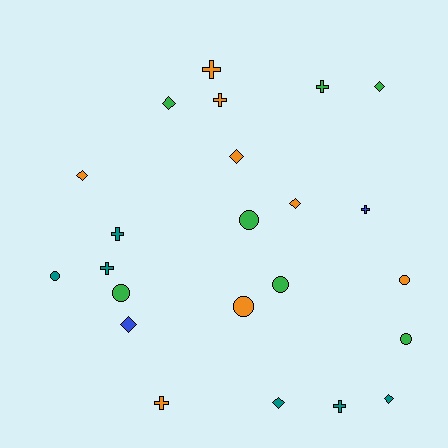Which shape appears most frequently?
Cross, with 8 objects.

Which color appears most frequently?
Orange, with 8 objects.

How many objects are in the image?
There are 23 objects.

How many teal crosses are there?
There are 3 teal crosses.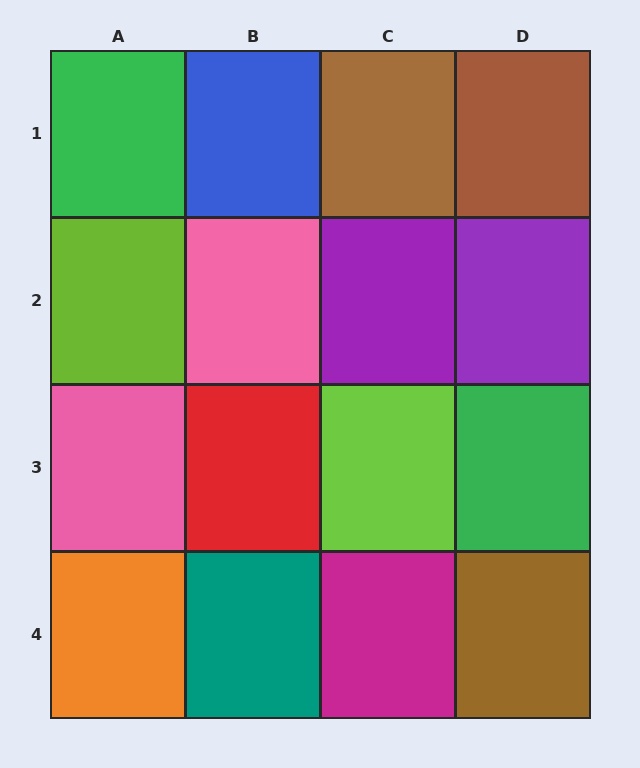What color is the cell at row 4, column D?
Brown.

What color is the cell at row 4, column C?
Magenta.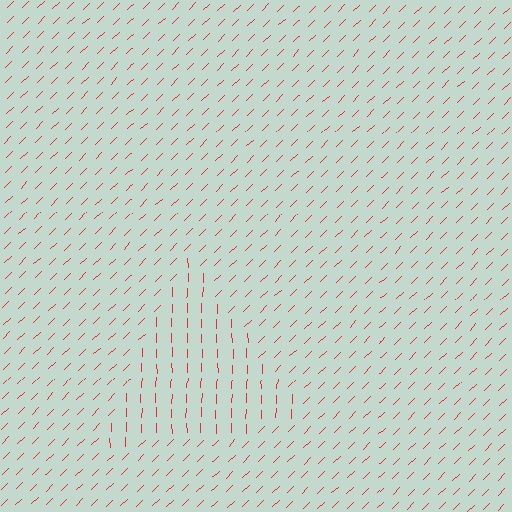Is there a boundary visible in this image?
Yes, there is a texture boundary formed by a change in line orientation.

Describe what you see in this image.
The image is filled with small red line segments. A triangle region in the image has lines oriented differently from the surrounding lines, creating a visible texture boundary.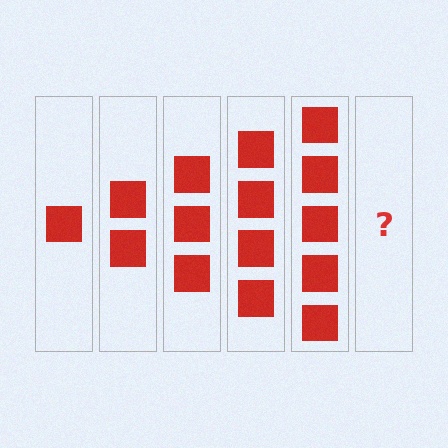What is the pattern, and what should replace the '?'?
The pattern is that each step adds one more square. The '?' should be 6 squares.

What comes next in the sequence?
The next element should be 6 squares.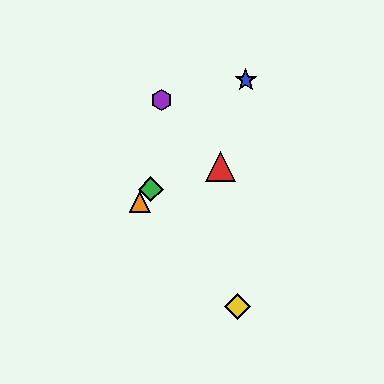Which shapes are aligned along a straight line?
The blue star, the green diamond, the orange triangle are aligned along a straight line.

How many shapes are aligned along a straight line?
3 shapes (the blue star, the green diamond, the orange triangle) are aligned along a straight line.